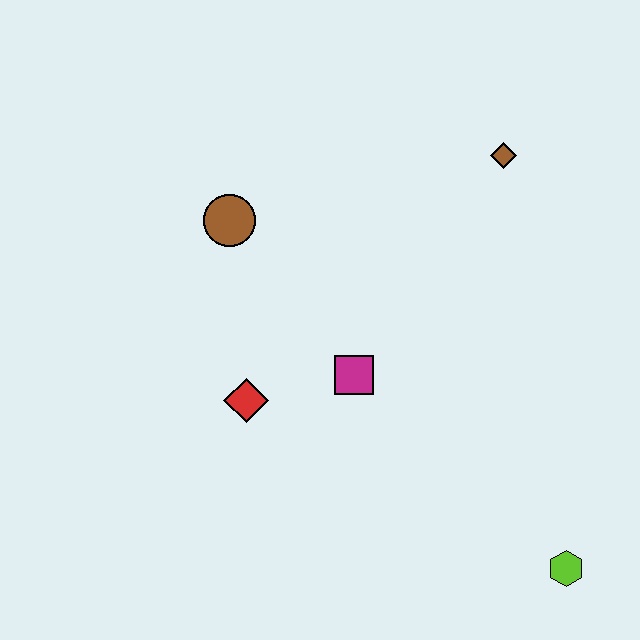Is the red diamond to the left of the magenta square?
Yes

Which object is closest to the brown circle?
The red diamond is closest to the brown circle.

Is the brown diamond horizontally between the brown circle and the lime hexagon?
Yes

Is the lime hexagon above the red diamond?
No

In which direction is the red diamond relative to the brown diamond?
The red diamond is to the left of the brown diamond.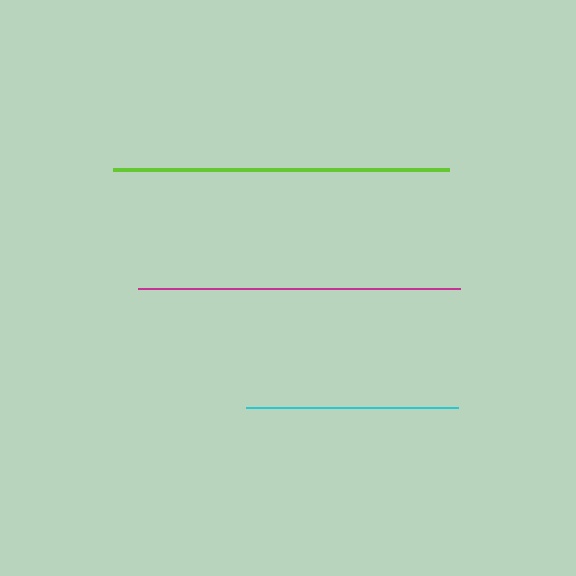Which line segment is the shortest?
The cyan line is the shortest at approximately 212 pixels.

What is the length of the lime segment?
The lime segment is approximately 336 pixels long.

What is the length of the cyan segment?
The cyan segment is approximately 212 pixels long.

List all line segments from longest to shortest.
From longest to shortest: lime, magenta, cyan.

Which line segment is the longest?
The lime line is the longest at approximately 336 pixels.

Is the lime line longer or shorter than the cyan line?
The lime line is longer than the cyan line.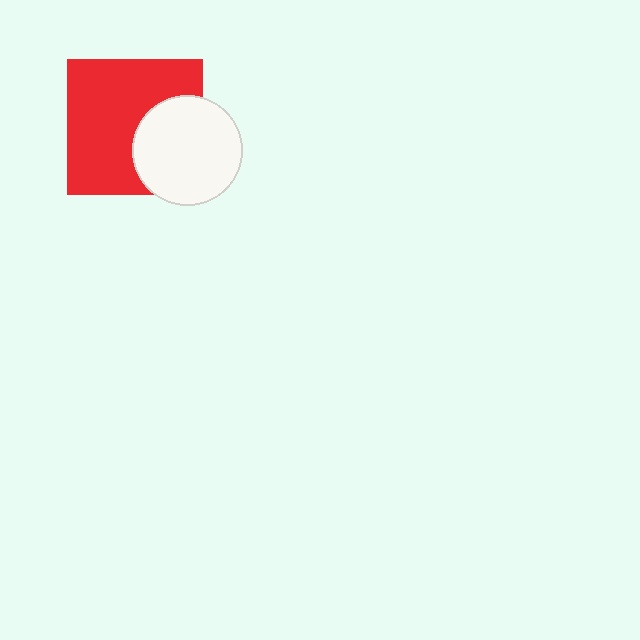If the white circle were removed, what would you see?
You would see the complete red square.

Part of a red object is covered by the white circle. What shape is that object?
It is a square.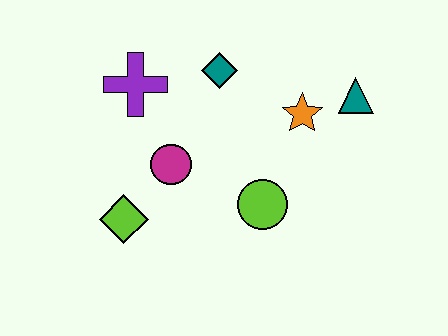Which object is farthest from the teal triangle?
The lime diamond is farthest from the teal triangle.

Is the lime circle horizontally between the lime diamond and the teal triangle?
Yes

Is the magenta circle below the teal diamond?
Yes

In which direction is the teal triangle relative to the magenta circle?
The teal triangle is to the right of the magenta circle.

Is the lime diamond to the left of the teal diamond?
Yes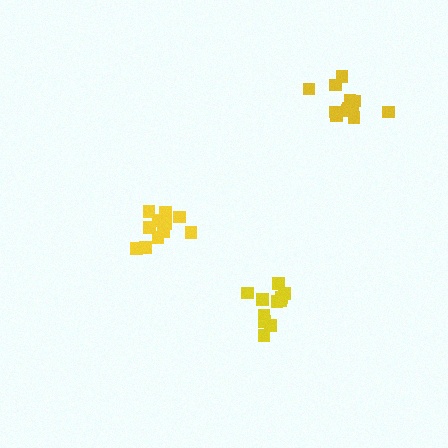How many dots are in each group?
Group 1: 13 dots, Group 2: 11 dots, Group 3: 12 dots (36 total).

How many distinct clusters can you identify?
There are 3 distinct clusters.